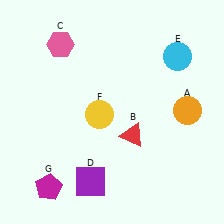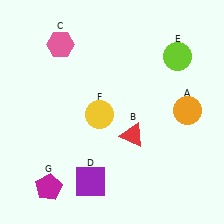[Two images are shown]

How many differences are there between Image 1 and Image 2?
There is 1 difference between the two images.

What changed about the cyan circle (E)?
In Image 1, E is cyan. In Image 2, it changed to lime.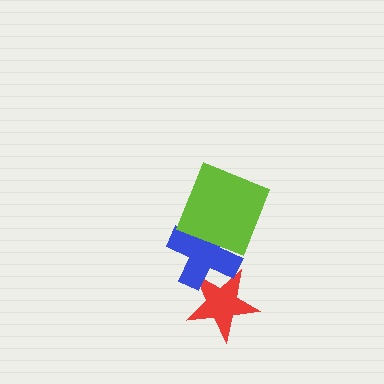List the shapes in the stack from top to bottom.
From top to bottom: the lime square, the blue cross, the red star.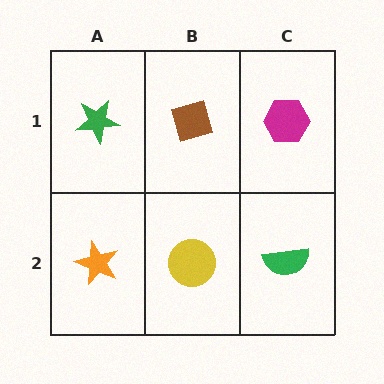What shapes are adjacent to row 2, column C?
A magenta hexagon (row 1, column C), a yellow circle (row 2, column B).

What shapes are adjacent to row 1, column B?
A yellow circle (row 2, column B), a green star (row 1, column A), a magenta hexagon (row 1, column C).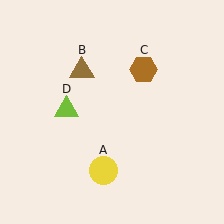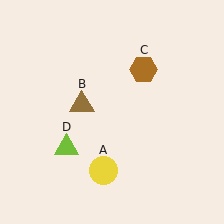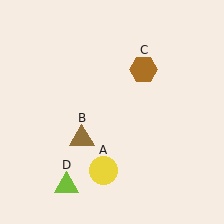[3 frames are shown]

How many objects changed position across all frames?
2 objects changed position: brown triangle (object B), lime triangle (object D).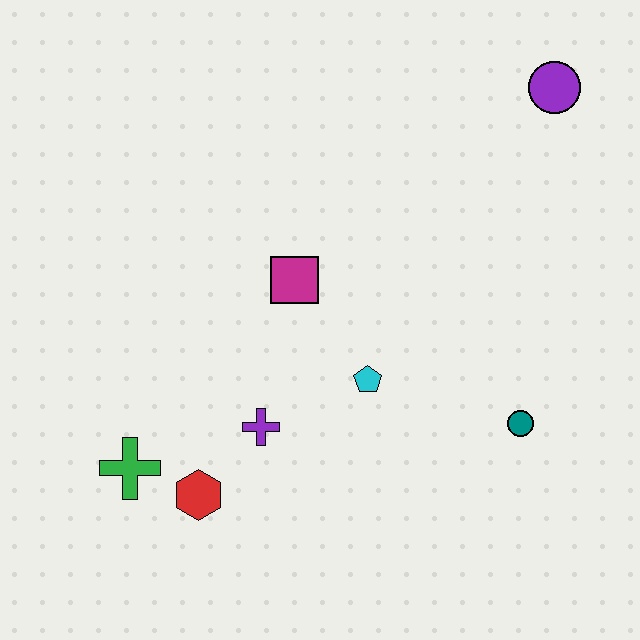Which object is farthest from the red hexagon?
The purple circle is farthest from the red hexagon.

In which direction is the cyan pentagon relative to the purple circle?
The cyan pentagon is below the purple circle.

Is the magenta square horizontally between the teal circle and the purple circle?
No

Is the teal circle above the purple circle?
No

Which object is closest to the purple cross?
The red hexagon is closest to the purple cross.